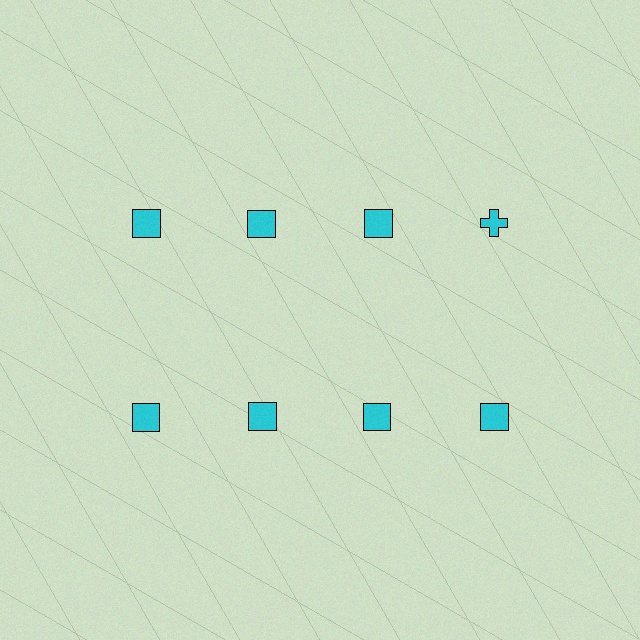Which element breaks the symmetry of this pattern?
The cyan cross in the top row, second from right column breaks the symmetry. All other shapes are cyan squares.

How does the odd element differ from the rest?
It has a different shape: cross instead of square.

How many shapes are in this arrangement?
There are 8 shapes arranged in a grid pattern.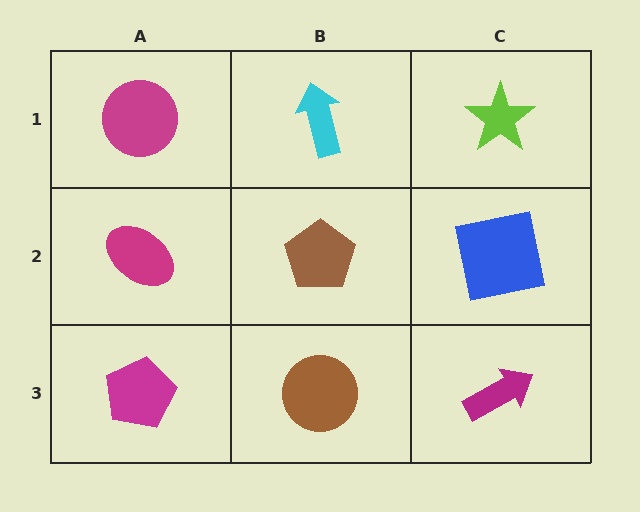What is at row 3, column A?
A magenta pentagon.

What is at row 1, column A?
A magenta circle.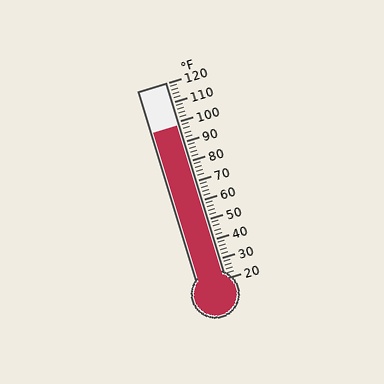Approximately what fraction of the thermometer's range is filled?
The thermometer is filled to approximately 80% of its range.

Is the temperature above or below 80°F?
The temperature is above 80°F.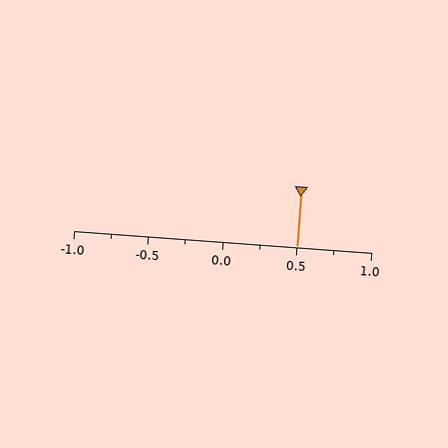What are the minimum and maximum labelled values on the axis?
The axis runs from -1.0 to 1.0.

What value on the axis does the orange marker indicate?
The marker indicates approximately 0.5.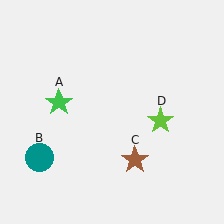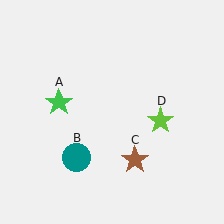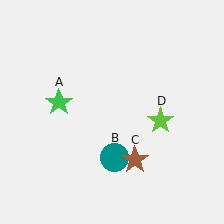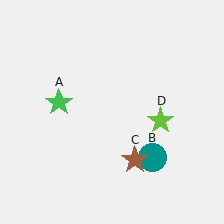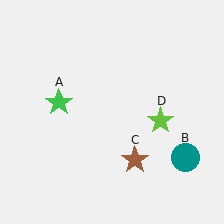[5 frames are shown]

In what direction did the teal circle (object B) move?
The teal circle (object B) moved right.